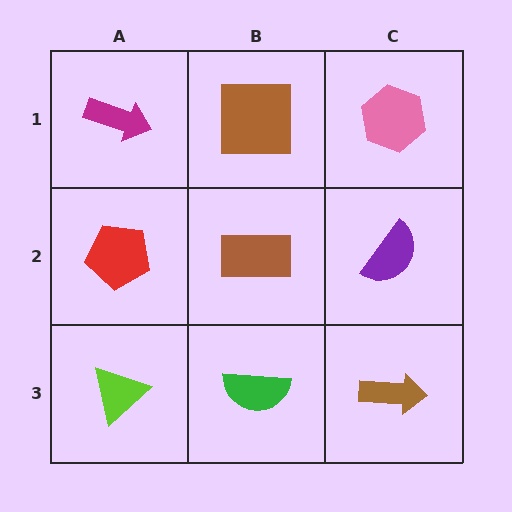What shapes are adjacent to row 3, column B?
A brown rectangle (row 2, column B), a lime triangle (row 3, column A), a brown arrow (row 3, column C).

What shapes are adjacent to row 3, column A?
A red pentagon (row 2, column A), a green semicircle (row 3, column B).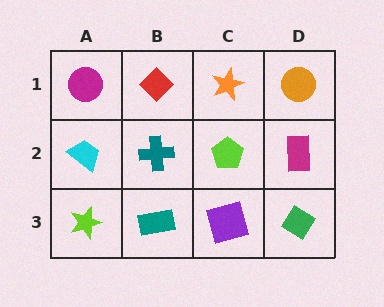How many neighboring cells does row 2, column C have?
4.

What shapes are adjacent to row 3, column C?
A lime pentagon (row 2, column C), a teal rectangle (row 3, column B), a green diamond (row 3, column D).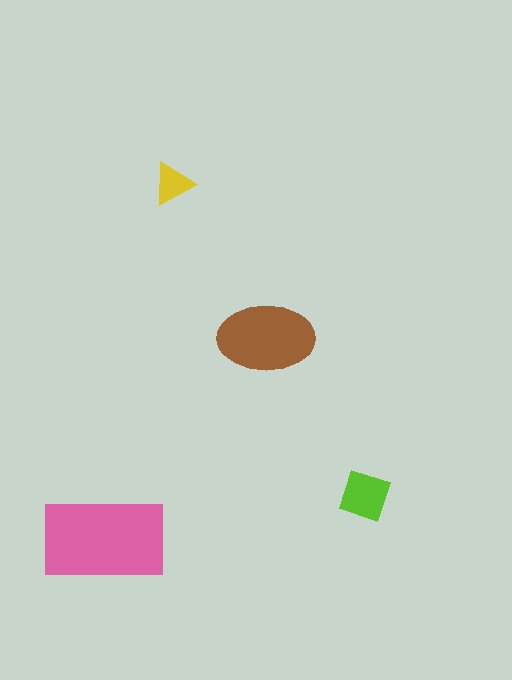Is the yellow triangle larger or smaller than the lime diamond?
Smaller.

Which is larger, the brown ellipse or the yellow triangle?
The brown ellipse.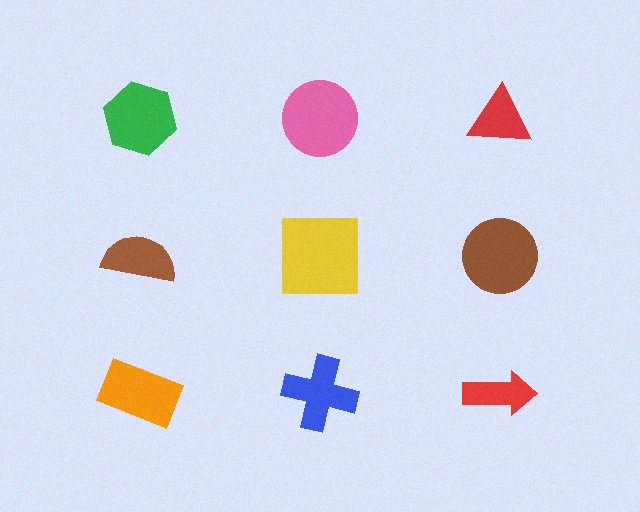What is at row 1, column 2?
A pink circle.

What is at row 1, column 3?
A red triangle.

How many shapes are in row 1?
3 shapes.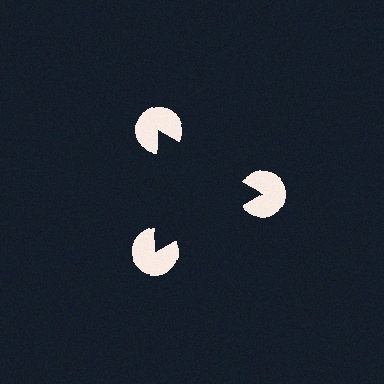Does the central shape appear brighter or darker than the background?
It typically appears slightly darker than the background, even though no actual brightness change is drawn.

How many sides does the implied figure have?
3 sides.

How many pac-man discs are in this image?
There are 3 — one at each vertex of the illusory triangle.